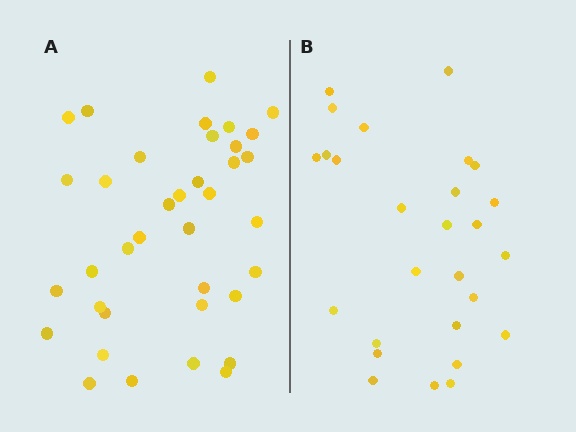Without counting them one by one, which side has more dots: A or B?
Region A (the left region) has more dots.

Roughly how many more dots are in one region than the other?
Region A has roughly 10 or so more dots than region B.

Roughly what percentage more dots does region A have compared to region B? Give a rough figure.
About 35% more.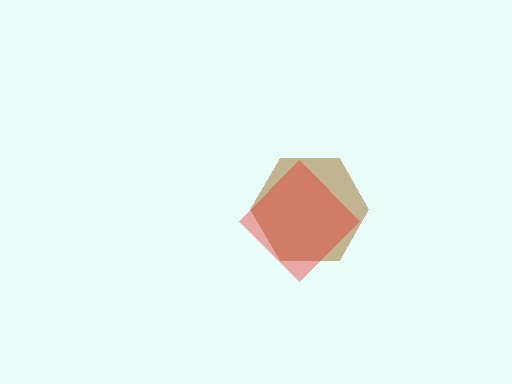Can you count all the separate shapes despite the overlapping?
Yes, there are 2 separate shapes.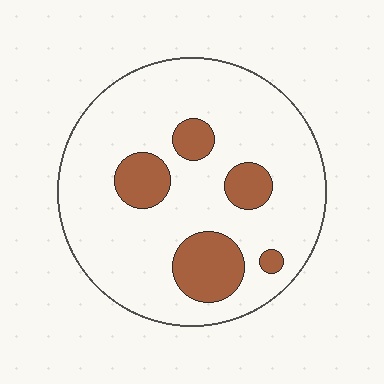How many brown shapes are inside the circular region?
5.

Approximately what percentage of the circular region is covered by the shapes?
Approximately 20%.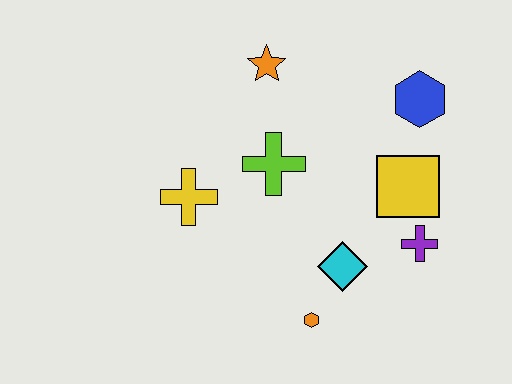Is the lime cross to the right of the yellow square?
No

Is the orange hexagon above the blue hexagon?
No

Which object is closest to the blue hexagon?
The yellow square is closest to the blue hexagon.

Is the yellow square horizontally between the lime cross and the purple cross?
Yes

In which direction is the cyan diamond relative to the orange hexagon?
The cyan diamond is above the orange hexagon.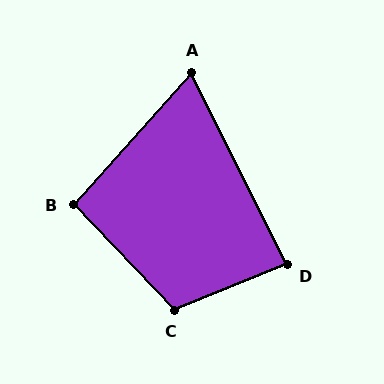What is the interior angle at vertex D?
Approximately 86 degrees (approximately right).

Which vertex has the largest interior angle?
C, at approximately 111 degrees.